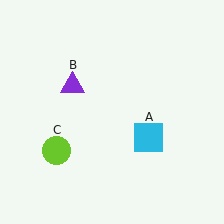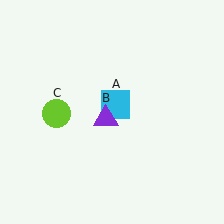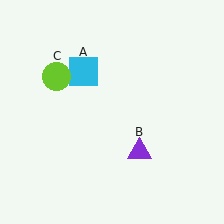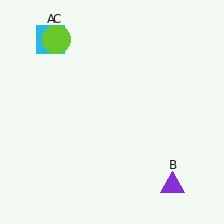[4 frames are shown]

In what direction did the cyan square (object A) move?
The cyan square (object A) moved up and to the left.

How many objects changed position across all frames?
3 objects changed position: cyan square (object A), purple triangle (object B), lime circle (object C).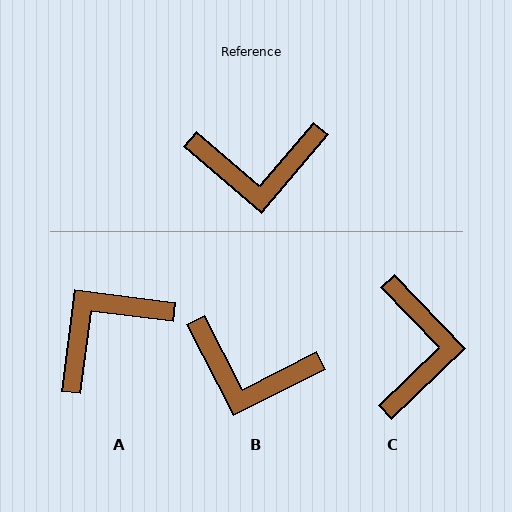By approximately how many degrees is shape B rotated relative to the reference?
Approximately 23 degrees clockwise.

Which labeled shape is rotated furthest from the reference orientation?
A, about 147 degrees away.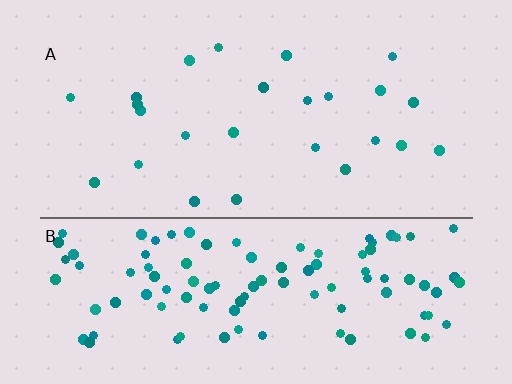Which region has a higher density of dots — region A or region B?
B (the bottom).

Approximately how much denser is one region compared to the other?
Approximately 4.4× — region B over region A.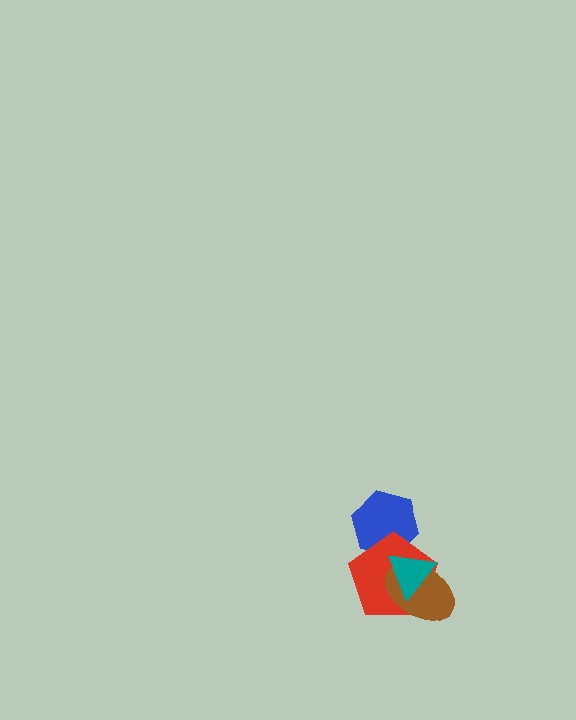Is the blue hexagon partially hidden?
Yes, it is partially covered by another shape.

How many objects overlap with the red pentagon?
3 objects overlap with the red pentagon.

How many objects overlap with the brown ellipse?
2 objects overlap with the brown ellipse.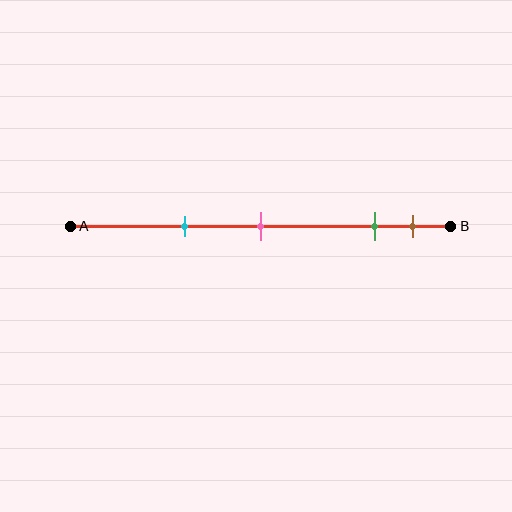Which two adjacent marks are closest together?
The green and brown marks are the closest adjacent pair.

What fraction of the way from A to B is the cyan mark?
The cyan mark is approximately 30% (0.3) of the way from A to B.